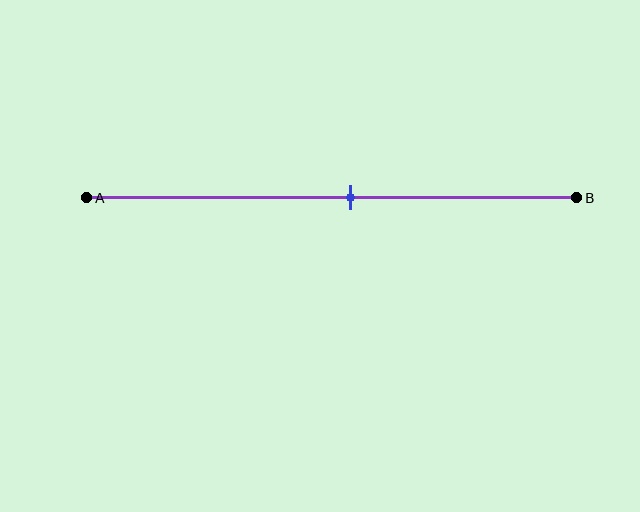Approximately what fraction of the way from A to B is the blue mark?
The blue mark is approximately 55% of the way from A to B.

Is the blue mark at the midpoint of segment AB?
No, the mark is at about 55% from A, not at the 50% midpoint.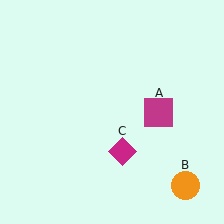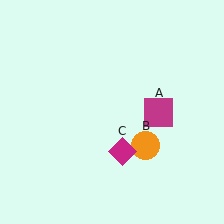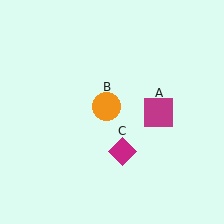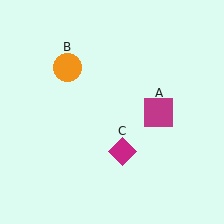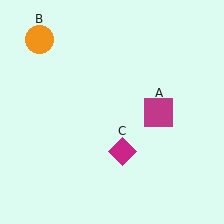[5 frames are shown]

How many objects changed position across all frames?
1 object changed position: orange circle (object B).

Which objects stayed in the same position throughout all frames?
Magenta square (object A) and magenta diamond (object C) remained stationary.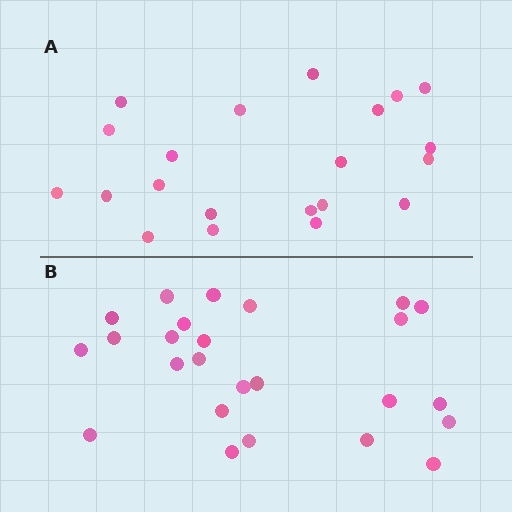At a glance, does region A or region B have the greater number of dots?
Region B (the bottom region) has more dots.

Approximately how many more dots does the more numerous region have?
Region B has about 4 more dots than region A.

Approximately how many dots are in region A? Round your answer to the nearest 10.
About 20 dots. (The exact count is 21, which rounds to 20.)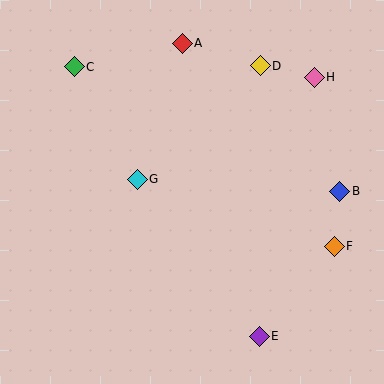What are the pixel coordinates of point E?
Point E is at (259, 336).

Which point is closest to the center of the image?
Point G at (137, 179) is closest to the center.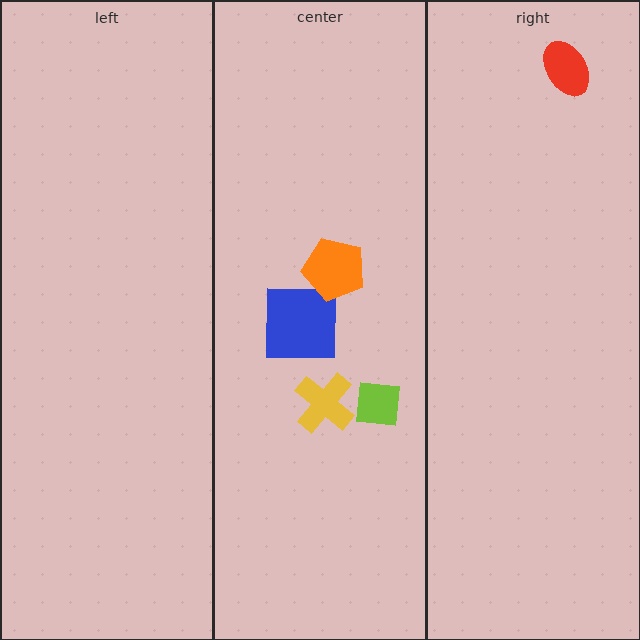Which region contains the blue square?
The center region.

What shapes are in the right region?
The red ellipse.